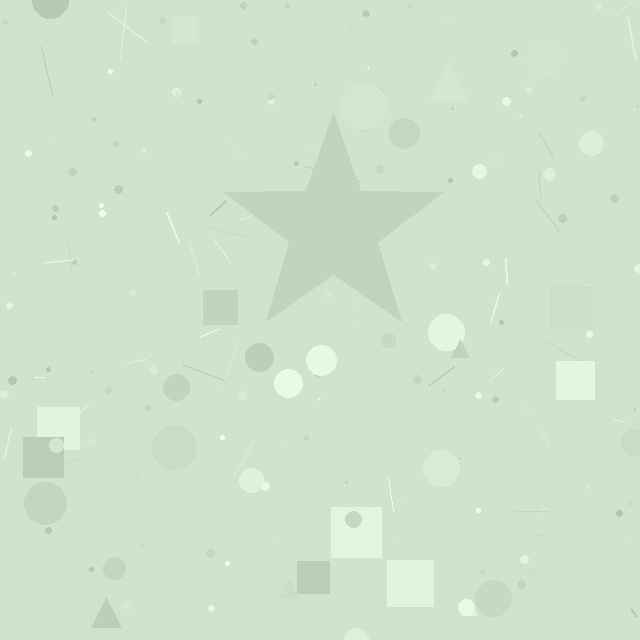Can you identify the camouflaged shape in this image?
The camouflaged shape is a star.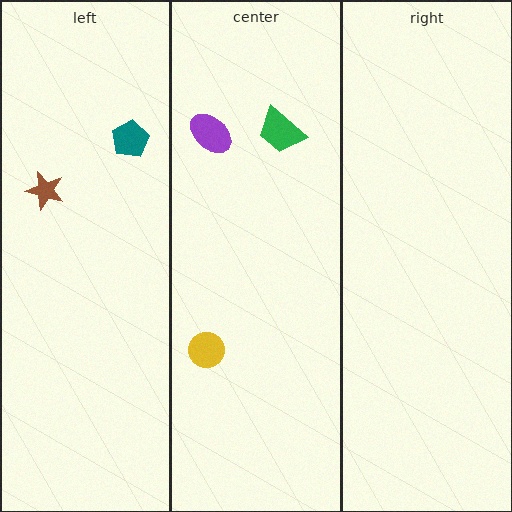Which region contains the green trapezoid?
The center region.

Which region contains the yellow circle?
The center region.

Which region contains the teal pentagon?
The left region.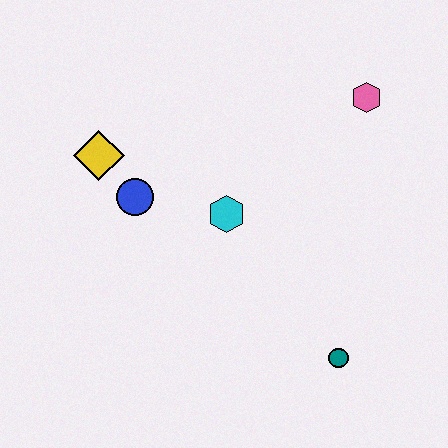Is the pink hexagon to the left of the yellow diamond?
No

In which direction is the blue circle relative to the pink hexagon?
The blue circle is to the left of the pink hexagon.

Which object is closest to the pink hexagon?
The cyan hexagon is closest to the pink hexagon.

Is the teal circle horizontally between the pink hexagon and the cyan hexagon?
Yes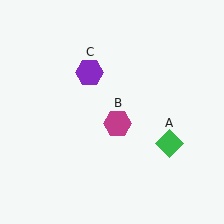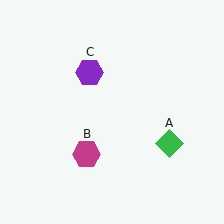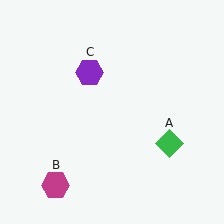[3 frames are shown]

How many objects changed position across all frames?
1 object changed position: magenta hexagon (object B).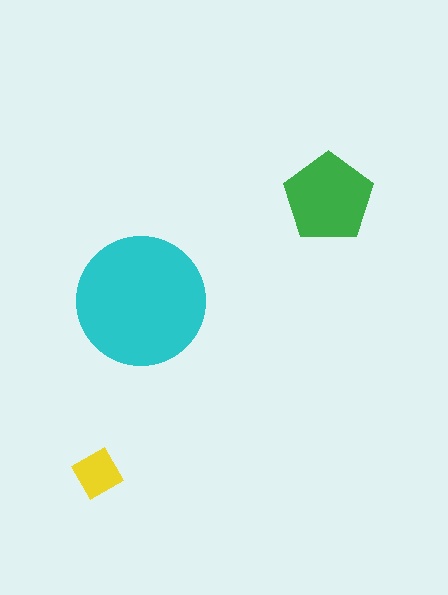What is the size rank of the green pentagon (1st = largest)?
2nd.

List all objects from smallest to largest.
The yellow diamond, the green pentagon, the cyan circle.